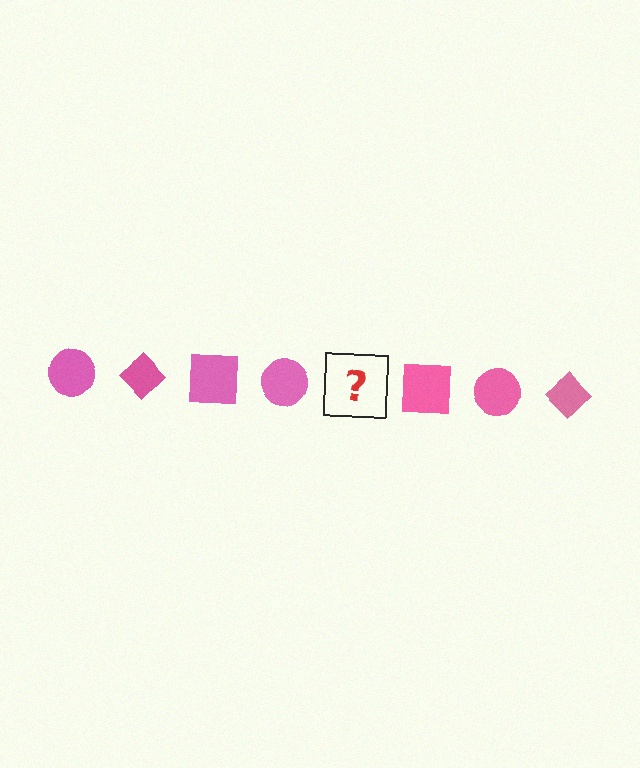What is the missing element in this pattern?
The missing element is a pink diamond.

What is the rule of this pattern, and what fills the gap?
The rule is that the pattern cycles through circle, diamond, square shapes in pink. The gap should be filled with a pink diamond.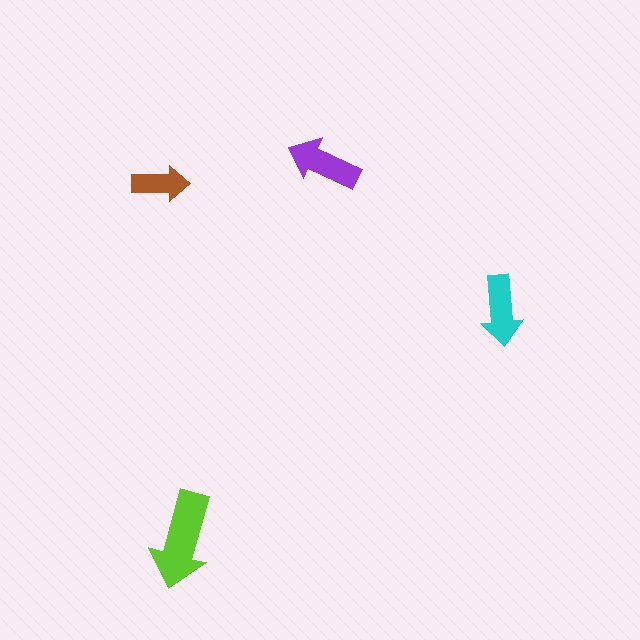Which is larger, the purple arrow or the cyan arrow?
The purple one.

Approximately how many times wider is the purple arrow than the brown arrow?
About 1.5 times wider.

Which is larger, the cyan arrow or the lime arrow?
The lime one.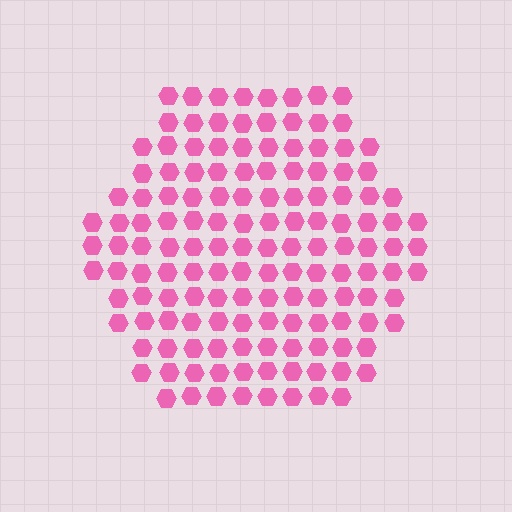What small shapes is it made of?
It is made of small hexagons.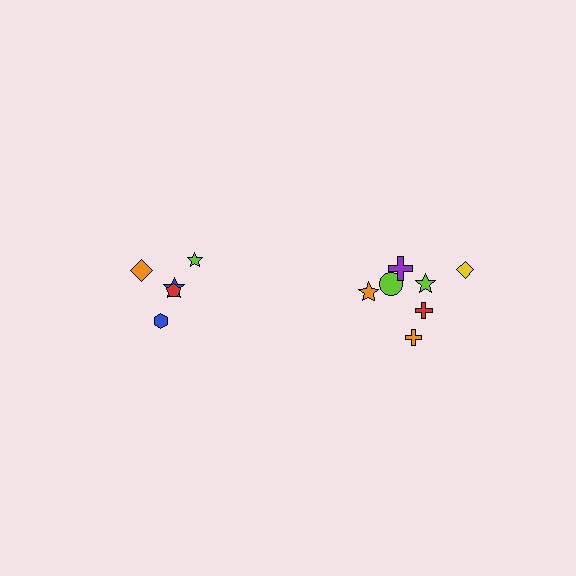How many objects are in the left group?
There are 5 objects.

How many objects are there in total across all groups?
There are 12 objects.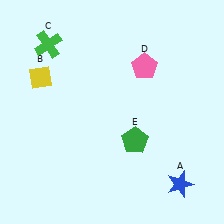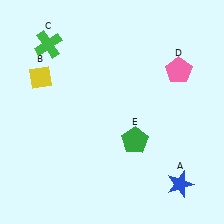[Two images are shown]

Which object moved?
The pink pentagon (D) moved right.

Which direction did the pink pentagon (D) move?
The pink pentagon (D) moved right.